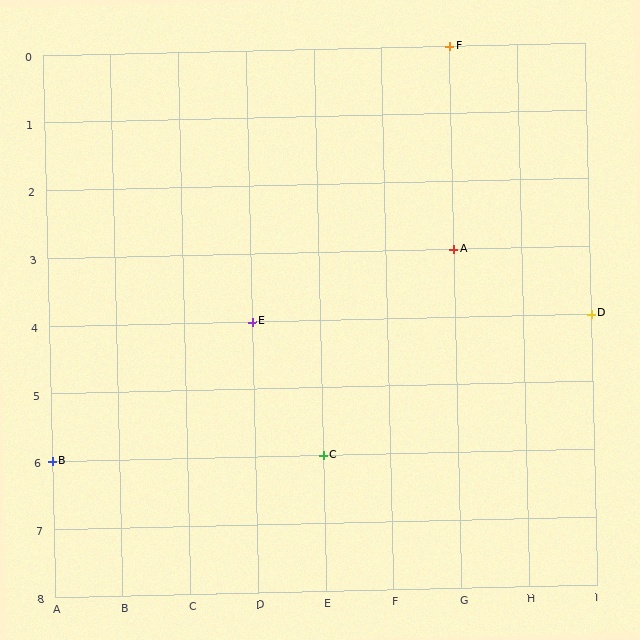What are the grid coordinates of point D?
Point D is at grid coordinates (I, 4).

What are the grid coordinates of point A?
Point A is at grid coordinates (G, 3).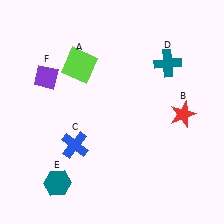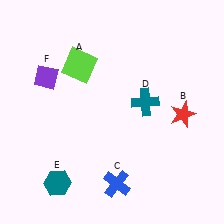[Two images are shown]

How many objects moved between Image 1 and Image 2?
2 objects moved between the two images.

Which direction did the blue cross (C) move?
The blue cross (C) moved right.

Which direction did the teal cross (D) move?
The teal cross (D) moved down.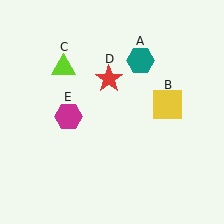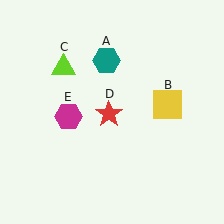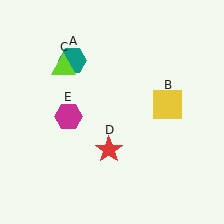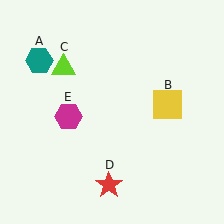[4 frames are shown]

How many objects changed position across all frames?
2 objects changed position: teal hexagon (object A), red star (object D).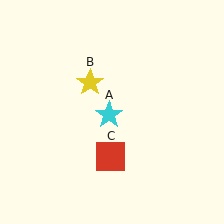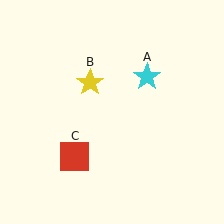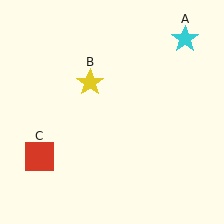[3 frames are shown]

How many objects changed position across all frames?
2 objects changed position: cyan star (object A), red square (object C).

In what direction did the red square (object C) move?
The red square (object C) moved left.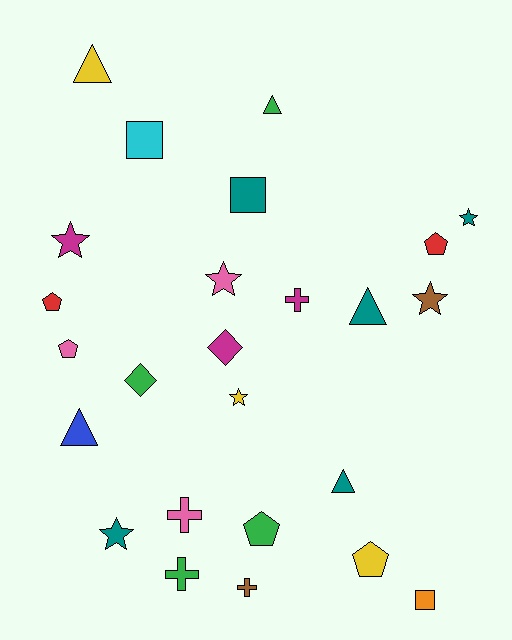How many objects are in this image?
There are 25 objects.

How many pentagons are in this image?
There are 5 pentagons.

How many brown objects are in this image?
There are 2 brown objects.